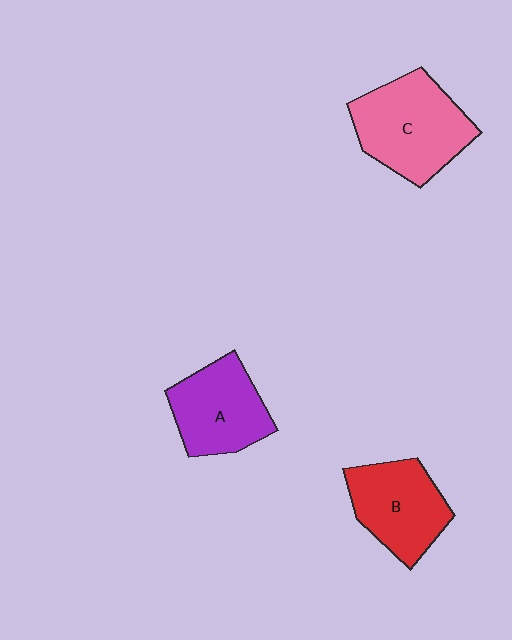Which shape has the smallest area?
Shape B (red).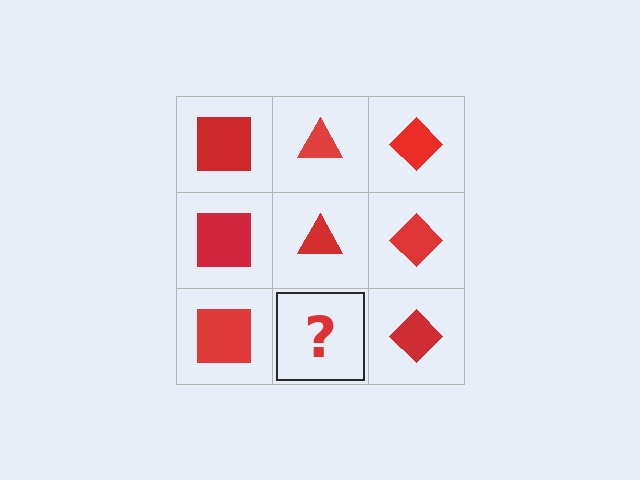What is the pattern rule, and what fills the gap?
The rule is that each column has a consistent shape. The gap should be filled with a red triangle.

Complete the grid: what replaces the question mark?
The question mark should be replaced with a red triangle.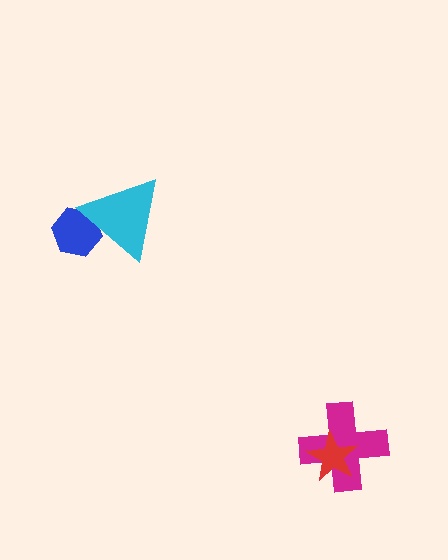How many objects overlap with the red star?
1 object overlaps with the red star.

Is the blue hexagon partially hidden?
Yes, it is partially covered by another shape.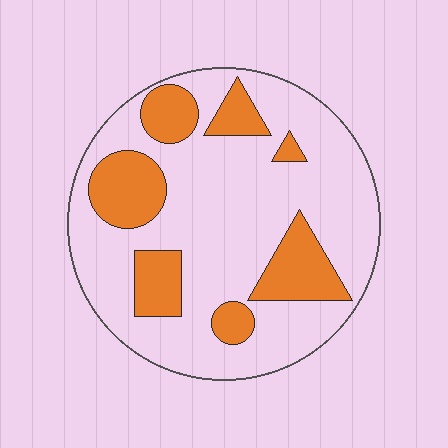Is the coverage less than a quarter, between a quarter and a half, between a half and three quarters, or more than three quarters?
Between a quarter and a half.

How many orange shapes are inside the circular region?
7.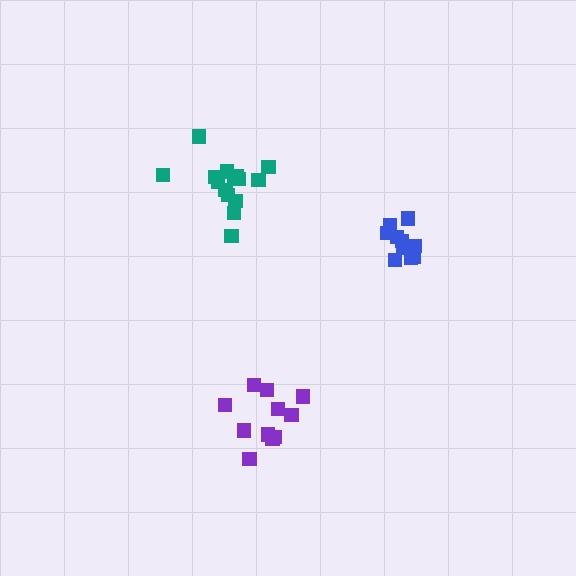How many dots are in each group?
Group 1: 15 dots, Group 2: 11 dots, Group 3: 11 dots (37 total).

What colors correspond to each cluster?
The clusters are colored: teal, blue, purple.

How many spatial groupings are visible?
There are 3 spatial groupings.